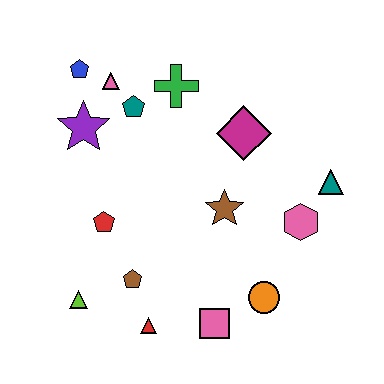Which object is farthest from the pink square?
The blue pentagon is farthest from the pink square.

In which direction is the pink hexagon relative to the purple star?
The pink hexagon is to the right of the purple star.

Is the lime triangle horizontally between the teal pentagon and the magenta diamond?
No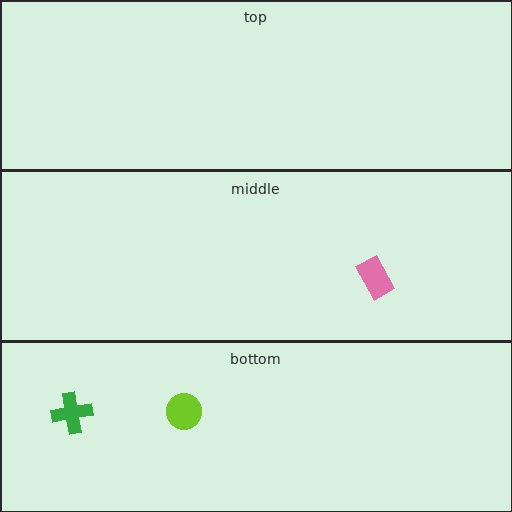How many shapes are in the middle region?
1.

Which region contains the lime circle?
The bottom region.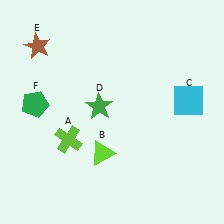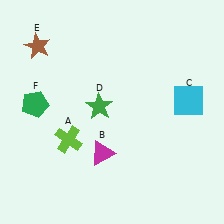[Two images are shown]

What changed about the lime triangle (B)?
In Image 1, B is lime. In Image 2, it changed to magenta.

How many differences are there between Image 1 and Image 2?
There is 1 difference between the two images.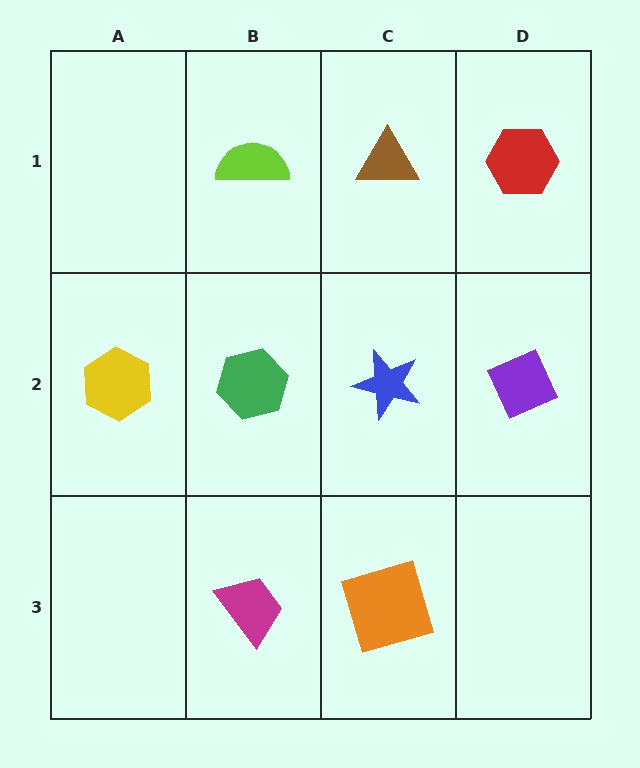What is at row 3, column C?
An orange square.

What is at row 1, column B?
A lime semicircle.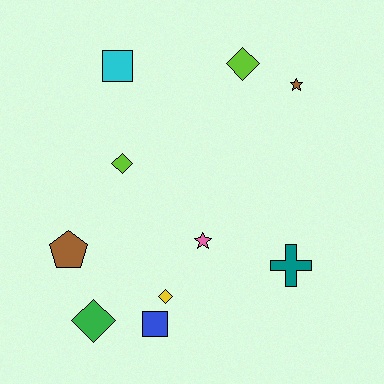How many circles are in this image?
There are no circles.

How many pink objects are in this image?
There is 1 pink object.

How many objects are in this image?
There are 10 objects.